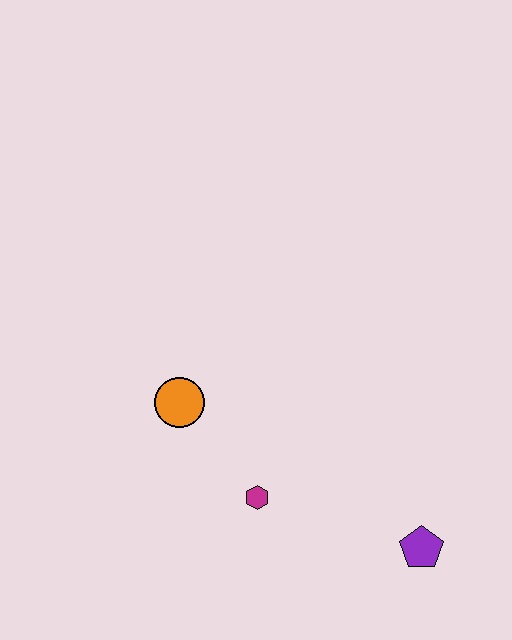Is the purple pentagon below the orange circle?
Yes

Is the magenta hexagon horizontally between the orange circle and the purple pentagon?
Yes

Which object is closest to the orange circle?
The magenta hexagon is closest to the orange circle.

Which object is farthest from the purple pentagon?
The orange circle is farthest from the purple pentagon.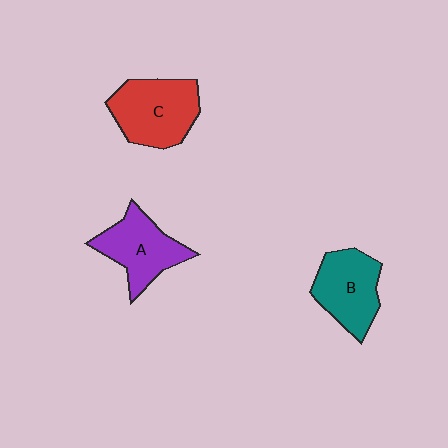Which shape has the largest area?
Shape C (red).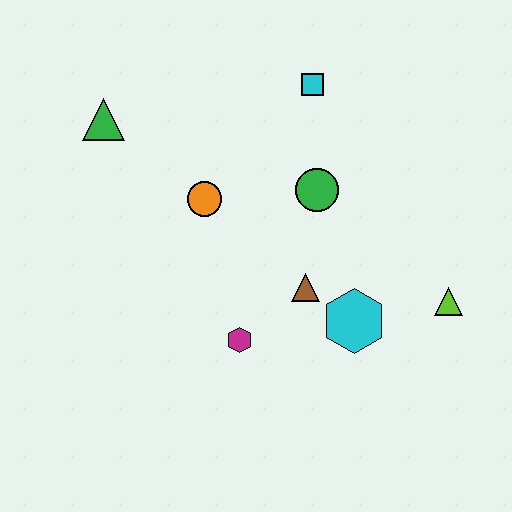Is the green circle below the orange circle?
No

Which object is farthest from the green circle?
The green triangle is farthest from the green circle.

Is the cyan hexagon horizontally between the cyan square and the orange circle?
No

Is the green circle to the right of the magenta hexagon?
Yes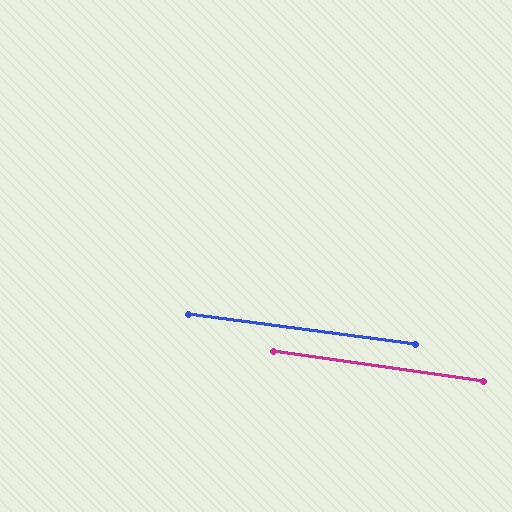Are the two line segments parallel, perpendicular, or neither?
Parallel — their directions differ by only 0.5°.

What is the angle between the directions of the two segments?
Approximately 0 degrees.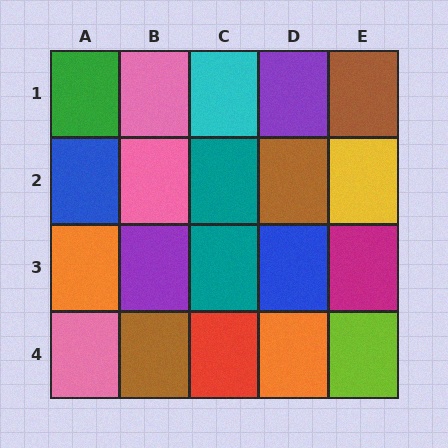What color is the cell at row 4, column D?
Orange.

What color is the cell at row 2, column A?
Blue.